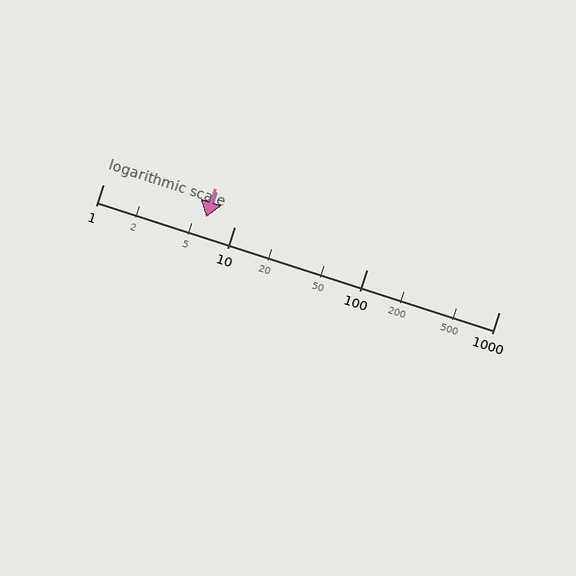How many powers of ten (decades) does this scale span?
The scale spans 3 decades, from 1 to 1000.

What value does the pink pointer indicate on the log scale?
The pointer indicates approximately 6.1.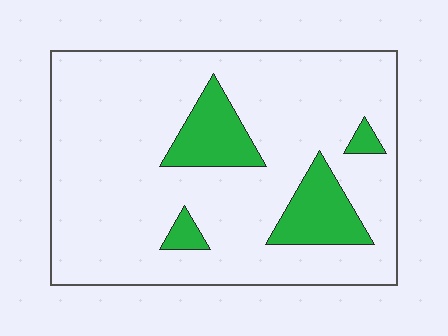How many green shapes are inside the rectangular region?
4.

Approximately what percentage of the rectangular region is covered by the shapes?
Approximately 15%.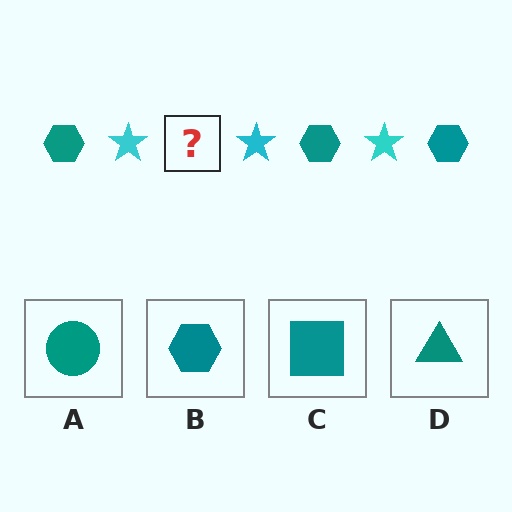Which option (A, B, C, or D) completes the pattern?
B.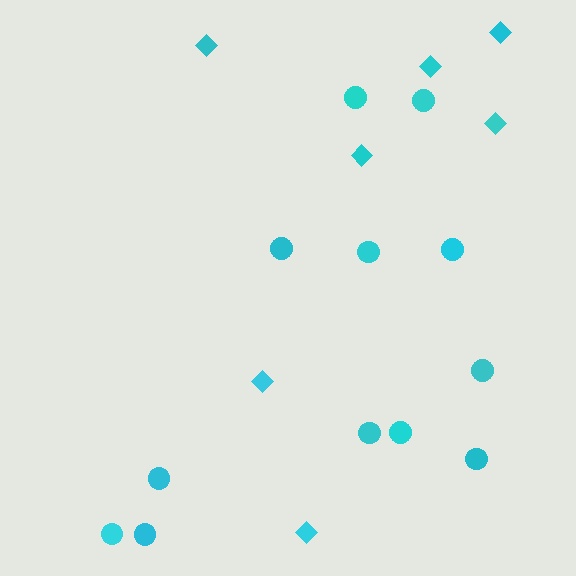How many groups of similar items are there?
There are 2 groups: one group of circles (12) and one group of diamonds (7).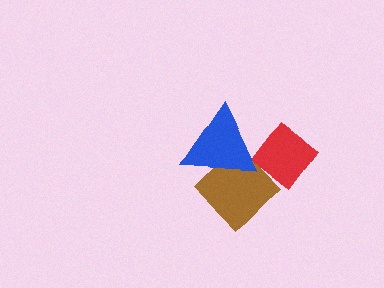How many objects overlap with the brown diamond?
2 objects overlap with the brown diamond.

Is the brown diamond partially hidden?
Yes, it is partially covered by another shape.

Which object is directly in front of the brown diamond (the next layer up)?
The red diamond is directly in front of the brown diamond.